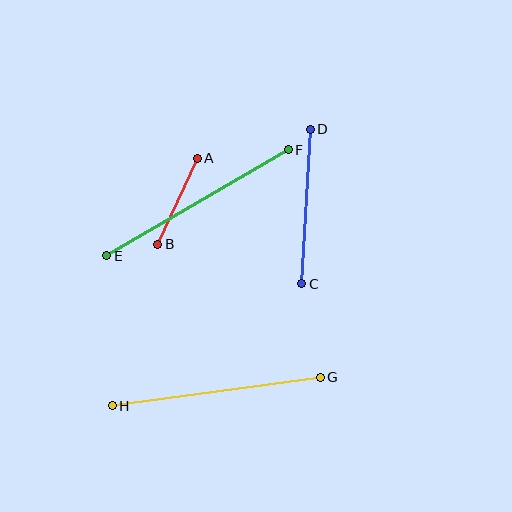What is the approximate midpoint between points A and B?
The midpoint is at approximately (178, 201) pixels.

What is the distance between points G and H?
The distance is approximately 210 pixels.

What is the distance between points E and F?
The distance is approximately 210 pixels.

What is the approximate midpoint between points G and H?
The midpoint is at approximately (216, 392) pixels.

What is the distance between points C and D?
The distance is approximately 154 pixels.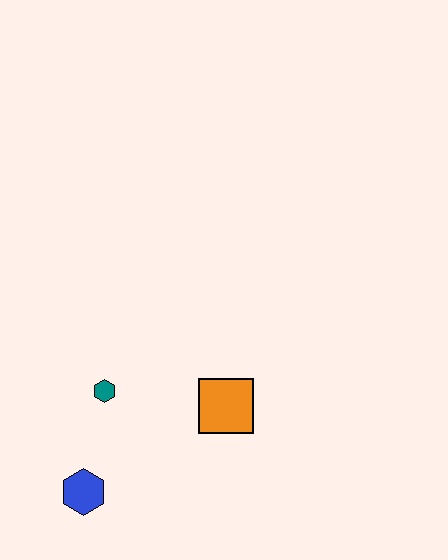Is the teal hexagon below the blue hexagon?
No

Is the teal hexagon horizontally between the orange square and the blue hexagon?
Yes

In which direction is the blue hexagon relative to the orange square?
The blue hexagon is to the left of the orange square.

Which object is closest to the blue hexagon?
The teal hexagon is closest to the blue hexagon.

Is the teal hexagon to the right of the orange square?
No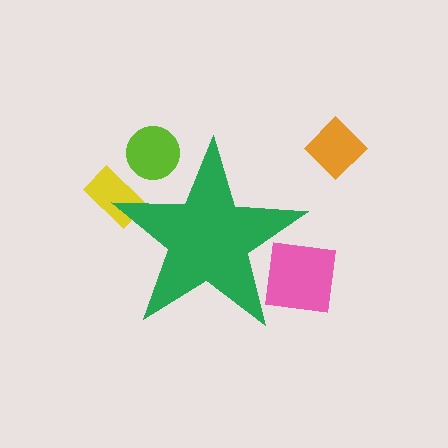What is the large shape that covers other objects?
A green star.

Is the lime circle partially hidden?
Yes, the lime circle is partially hidden behind the green star.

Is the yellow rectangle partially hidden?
Yes, the yellow rectangle is partially hidden behind the green star.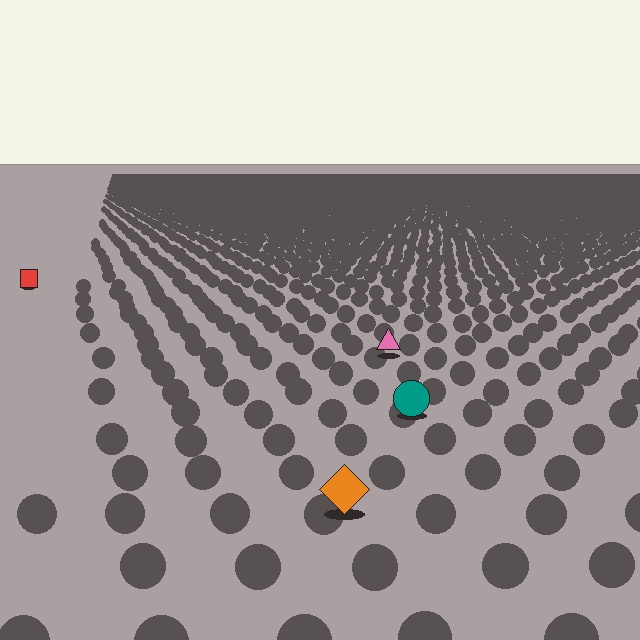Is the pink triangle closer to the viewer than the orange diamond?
No. The orange diamond is closer — you can tell from the texture gradient: the ground texture is coarser near it.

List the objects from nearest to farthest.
From nearest to farthest: the orange diamond, the teal circle, the pink triangle, the red square.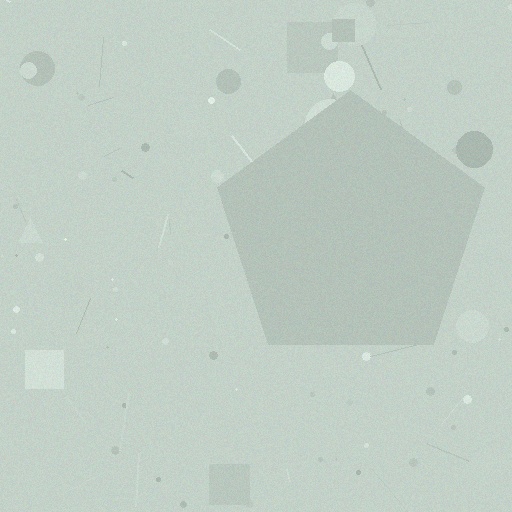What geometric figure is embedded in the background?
A pentagon is embedded in the background.